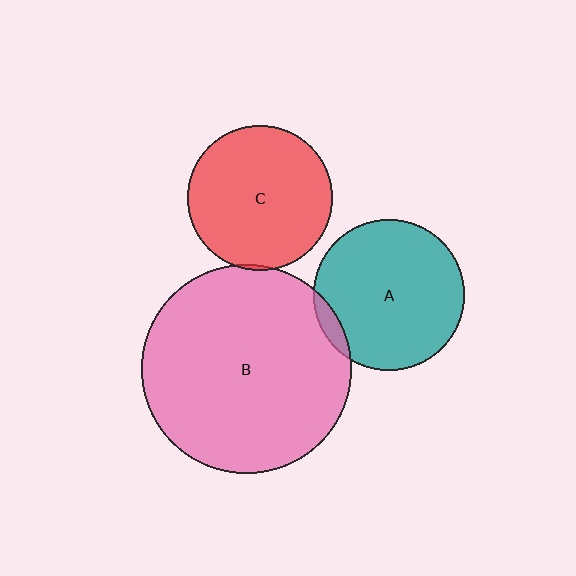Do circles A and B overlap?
Yes.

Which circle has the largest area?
Circle B (pink).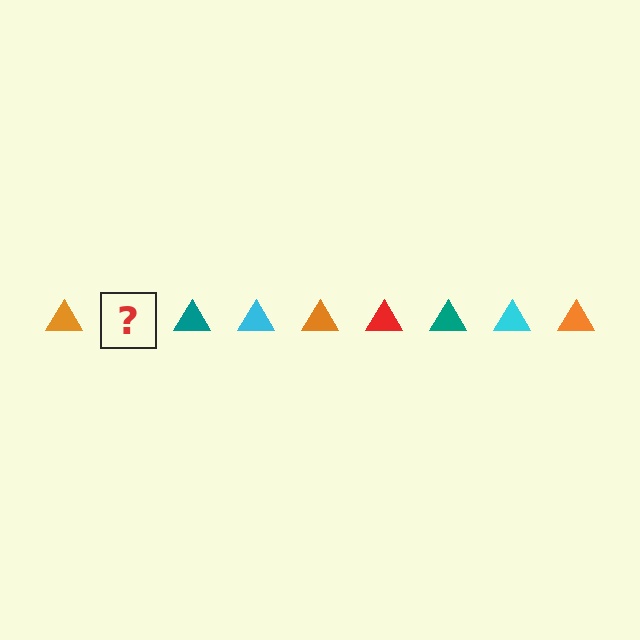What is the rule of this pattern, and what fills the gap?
The rule is that the pattern cycles through orange, red, teal, cyan triangles. The gap should be filled with a red triangle.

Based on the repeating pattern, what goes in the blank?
The blank should be a red triangle.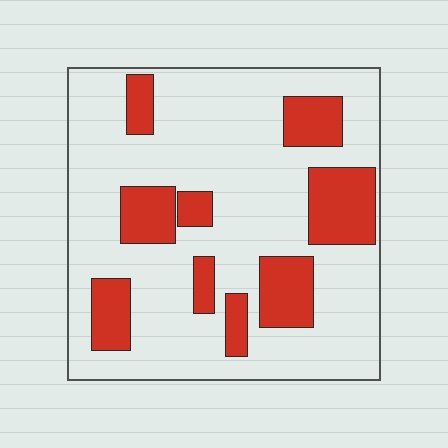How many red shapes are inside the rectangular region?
9.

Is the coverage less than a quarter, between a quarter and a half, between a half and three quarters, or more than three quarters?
Less than a quarter.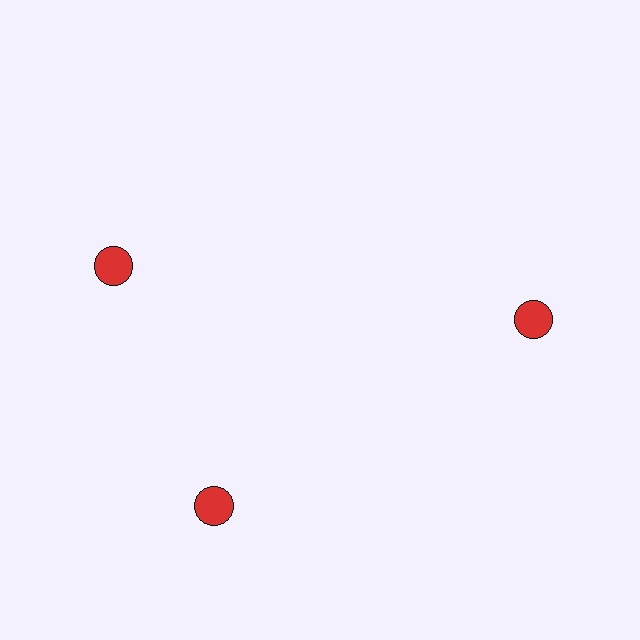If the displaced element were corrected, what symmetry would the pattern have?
It would have 3-fold rotational symmetry — the pattern would map onto itself every 120 degrees.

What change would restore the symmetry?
The symmetry would be restored by rotating it back into even spacing with its neighbors so that all 3 circles sit at equal angles and equal distance from the center.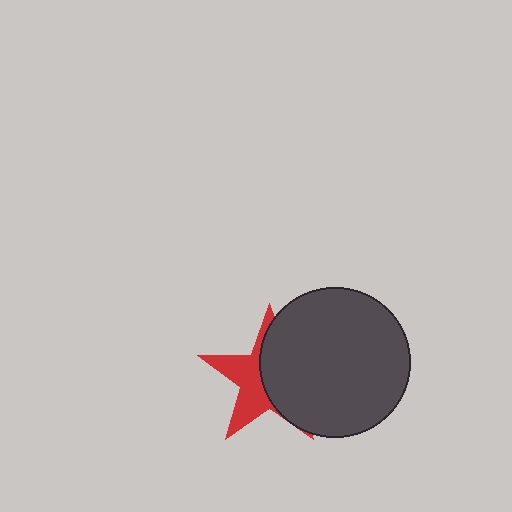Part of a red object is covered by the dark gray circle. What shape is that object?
It is a star.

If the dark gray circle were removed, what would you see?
You would see the complete red star.